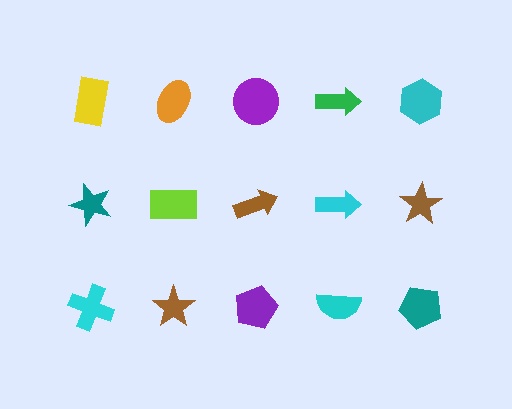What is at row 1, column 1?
A yellow rectangle.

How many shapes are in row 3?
5 shapes.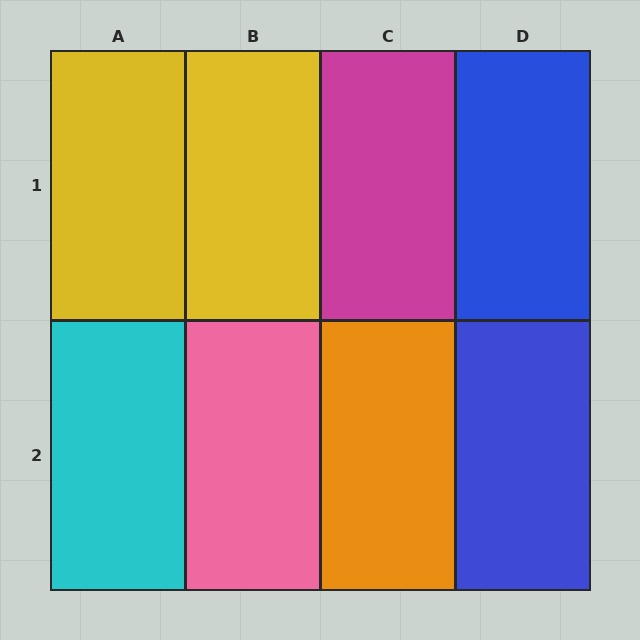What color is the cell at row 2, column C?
Orange.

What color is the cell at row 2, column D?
Blue.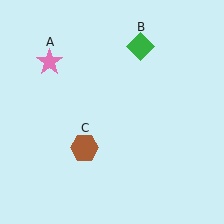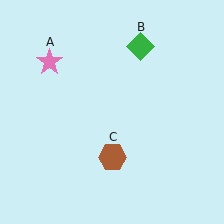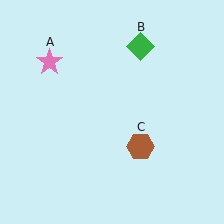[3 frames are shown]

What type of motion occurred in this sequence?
The brown hexagon (object C) rotated counterclockwise around the center of the scene.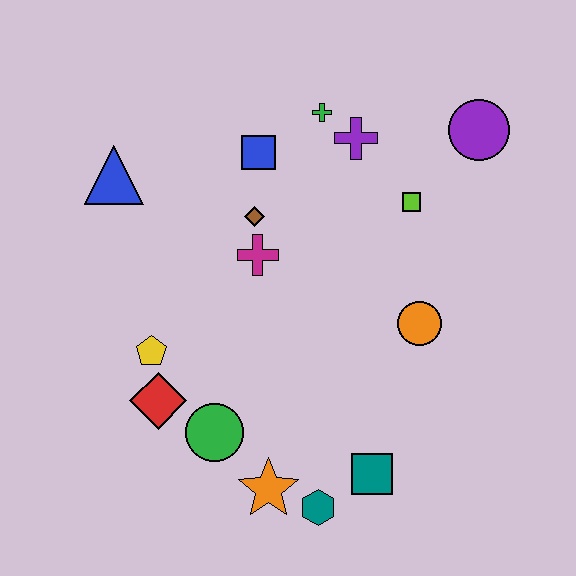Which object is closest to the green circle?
The red diamond is closest to the green circle.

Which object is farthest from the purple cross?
The teal hexagon is farthest from the purple cross.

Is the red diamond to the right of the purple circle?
No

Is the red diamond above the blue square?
No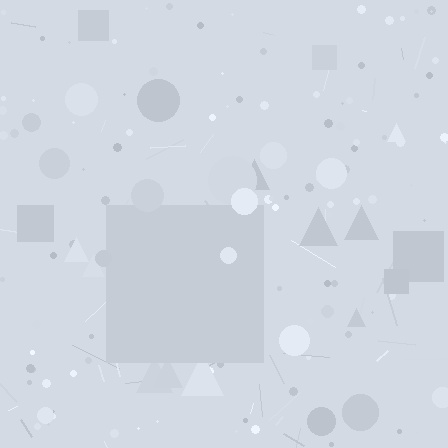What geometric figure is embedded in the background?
A square is embedded in the background.